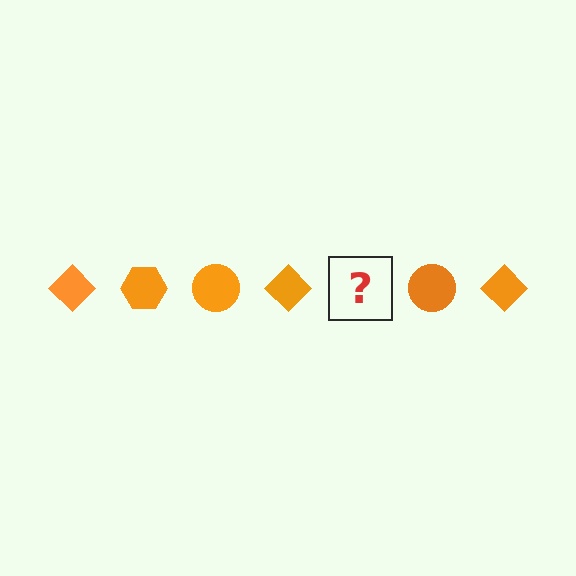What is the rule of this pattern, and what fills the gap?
The rule is that the pattern cycles through diamond, hexagon, circle shapes in orange. The gap should be filled with an orange hexagon.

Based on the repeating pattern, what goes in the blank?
The blank should be an orange hexagon.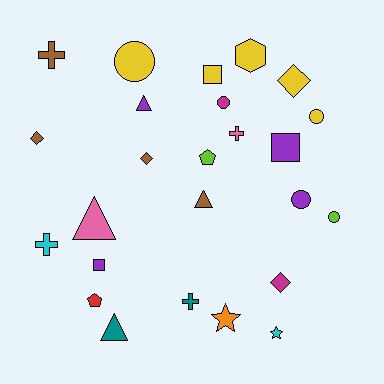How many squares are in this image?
There are 3 squares.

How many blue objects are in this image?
There are no blue objects.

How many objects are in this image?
There are 25 objects.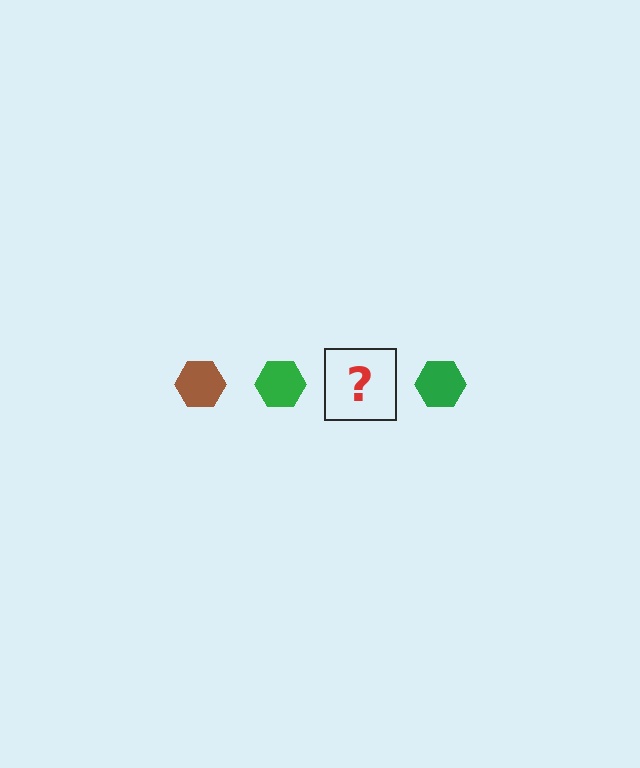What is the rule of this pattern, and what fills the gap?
The rule is that the pattern cycles through brown, green hexagons. The gap should be filled with a brown hexagon.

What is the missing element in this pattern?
The missing element is a brown hexagon.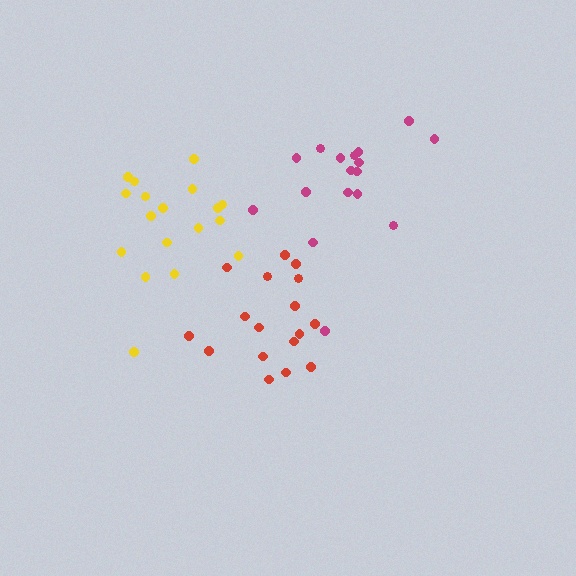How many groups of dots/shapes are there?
There are 3 groups.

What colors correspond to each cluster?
The clusters are colored: yellow, red, magenta.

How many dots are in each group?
Group 1: 18 dots, Group 2: 17 dots, Group 3: 17 dots (52 total).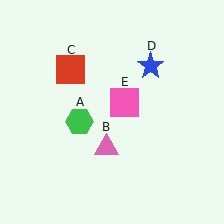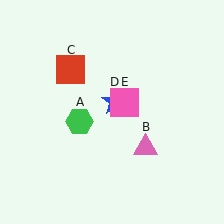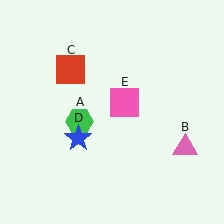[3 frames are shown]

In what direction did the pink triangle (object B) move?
The pink triangle (object B) moved right.